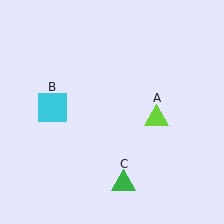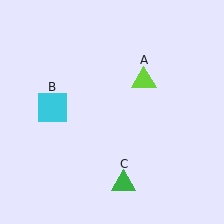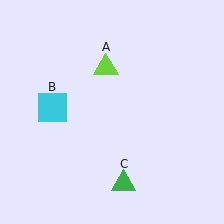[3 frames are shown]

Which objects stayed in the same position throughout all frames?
Cyan square (object B) and green triangle (object C) remained stationary.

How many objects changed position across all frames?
1 object changed position: lime triangle (object A).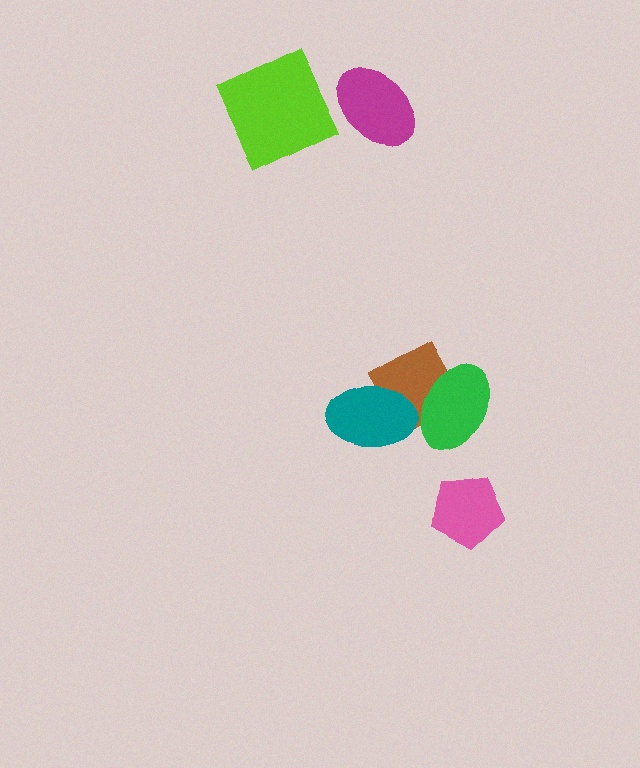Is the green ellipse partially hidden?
No, no other shape covers it.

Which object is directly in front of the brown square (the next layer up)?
The green ellipse is directly in front of the brown square.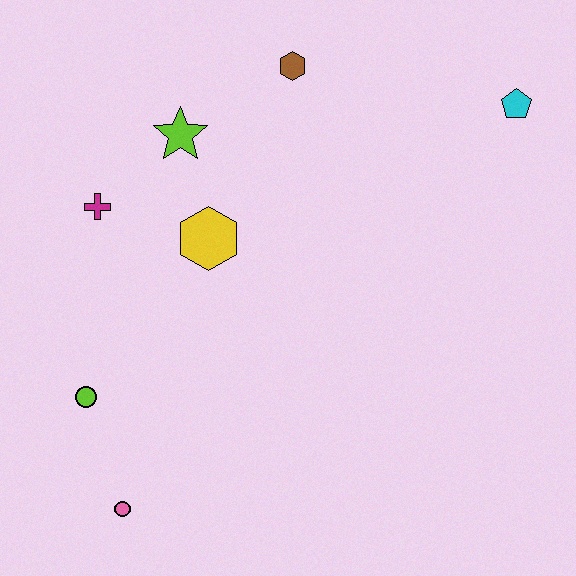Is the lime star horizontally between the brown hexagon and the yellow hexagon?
No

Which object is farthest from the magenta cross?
The cyan pentagon is farthest from the magenta cross.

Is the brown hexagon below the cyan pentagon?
No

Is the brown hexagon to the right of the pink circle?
Yes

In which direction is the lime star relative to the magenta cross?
The lime star is to the right of the magenta cross.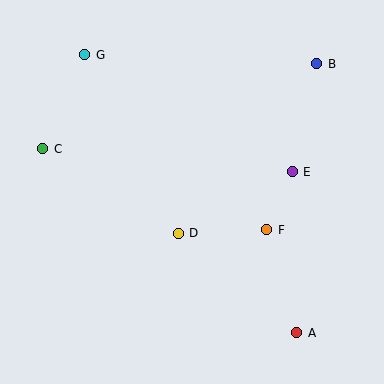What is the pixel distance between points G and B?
The distance between G and B is 232 pixels.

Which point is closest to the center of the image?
Point D at (178, 233) is closest to the center.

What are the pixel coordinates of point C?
Point C is at (43, 149).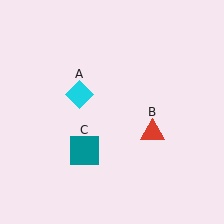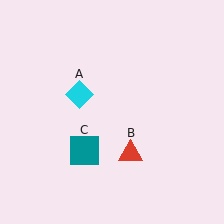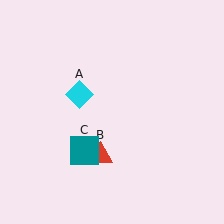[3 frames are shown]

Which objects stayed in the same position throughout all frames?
Cyan diamond (object A) and teal square (object C) remained stationary.